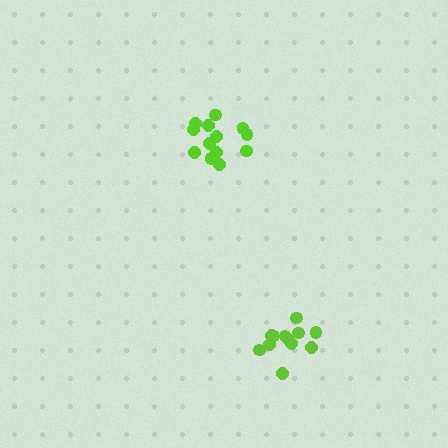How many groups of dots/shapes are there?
There are 2 groups.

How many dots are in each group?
Group 1: 13 dots, Group 2: 12 dots (25 total).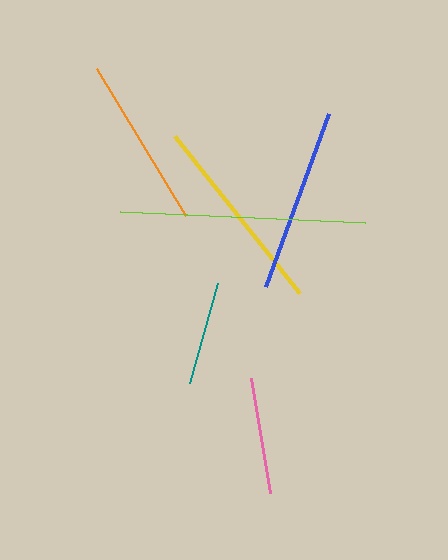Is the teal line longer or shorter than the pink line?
The pink line is longer than the teal line.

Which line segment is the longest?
The lime line is the longest at approximately 245 pixels.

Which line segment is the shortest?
The teal line is the shortest at approximately 104 pixels.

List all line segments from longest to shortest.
From longest to shortest: lime, yellow, blue, orange, pink, teal.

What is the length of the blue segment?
The blue segment is approximately 184 pixels long.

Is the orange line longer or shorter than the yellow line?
The yellow line is longer than the orange line.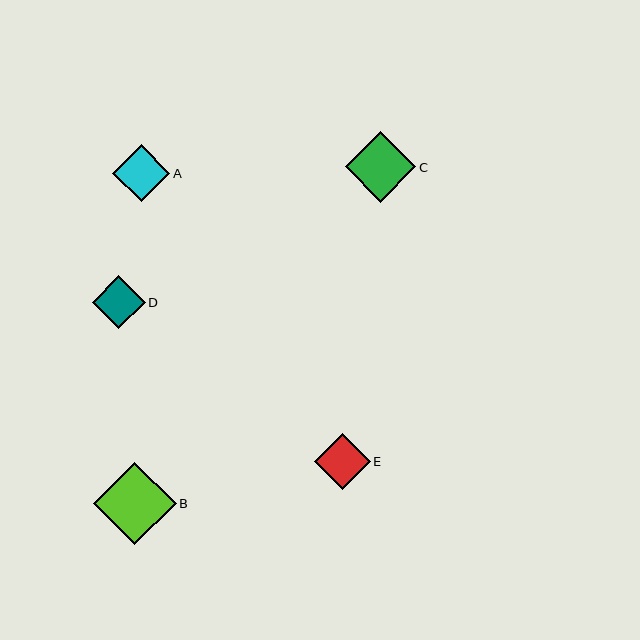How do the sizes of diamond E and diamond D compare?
Diamond E and diamond D are approximately the same size.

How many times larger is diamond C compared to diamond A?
Diamond C is approximately 1.2 times the size of diamond A.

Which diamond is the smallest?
Diamond D is the smallest with a size of approximately 53 pixels.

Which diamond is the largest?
Diamond B is the largest with a size of approximately 83 pixels.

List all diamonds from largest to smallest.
From largest to smallest: B, C, A, E, D.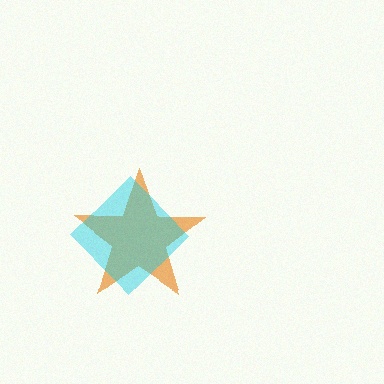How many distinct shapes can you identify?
There are 2 distinct shapes: an orange star, a cyan diamond.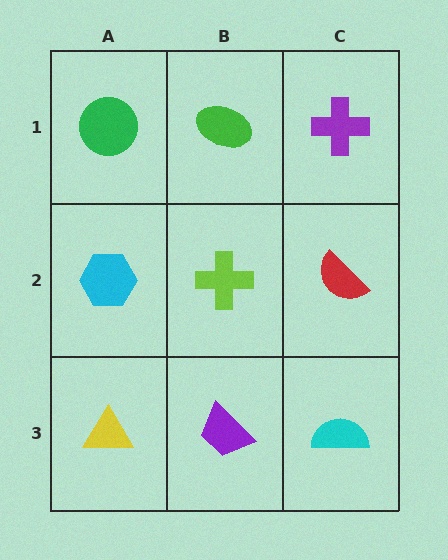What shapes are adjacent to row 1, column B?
A lime cross (row 2, column B), a green circle (row 1, column A), a purple cross (row 1, column C).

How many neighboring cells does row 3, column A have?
2.